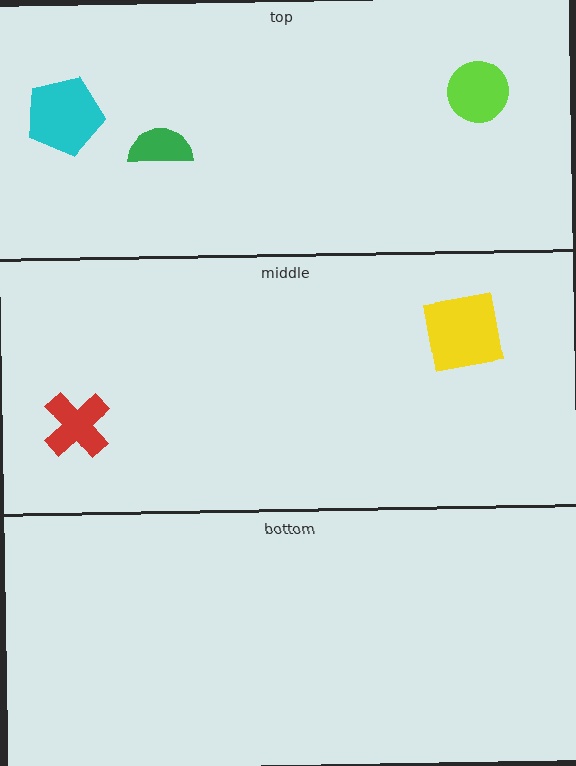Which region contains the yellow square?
The middle region.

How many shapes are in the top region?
3.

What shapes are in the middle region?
The yellow square, the red cross.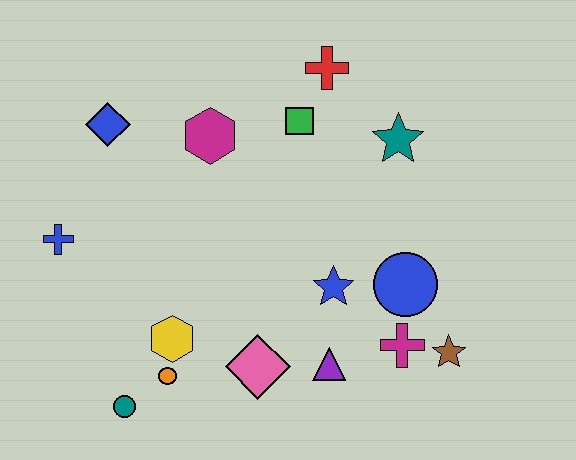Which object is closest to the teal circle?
The orange circle is closest to the teal circle.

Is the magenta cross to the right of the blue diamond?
Yes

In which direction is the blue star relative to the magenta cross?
The blue star is to the left of the magenta cross.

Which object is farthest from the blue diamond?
The brown star is farthest from the blue diamond.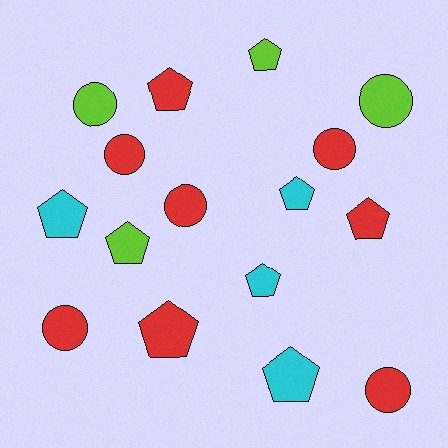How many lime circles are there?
There are 2 lime circles.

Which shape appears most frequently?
Pentagon, with 9 objects.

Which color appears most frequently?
Red, with 8 objects.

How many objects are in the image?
There are 16 objects.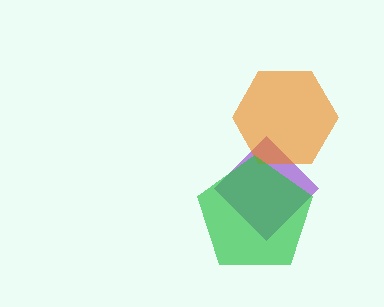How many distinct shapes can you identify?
There are 3 distinct shapes: a purple diamond, an orange hexagon, a green pentagon.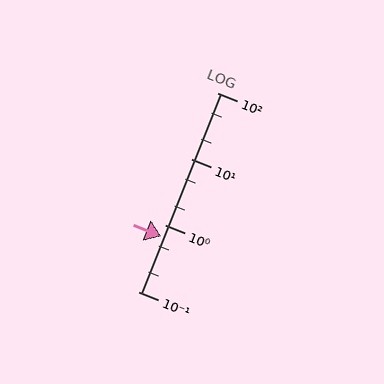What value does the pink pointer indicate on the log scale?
The pointer indicates approximately 0.69.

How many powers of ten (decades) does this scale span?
The scale spans 3 decades, from 0.1 to 100.